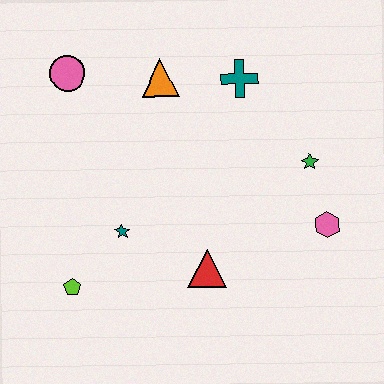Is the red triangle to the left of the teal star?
No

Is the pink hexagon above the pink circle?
No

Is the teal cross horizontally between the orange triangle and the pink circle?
No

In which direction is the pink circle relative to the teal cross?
The pink circle is to the left of the teal cross.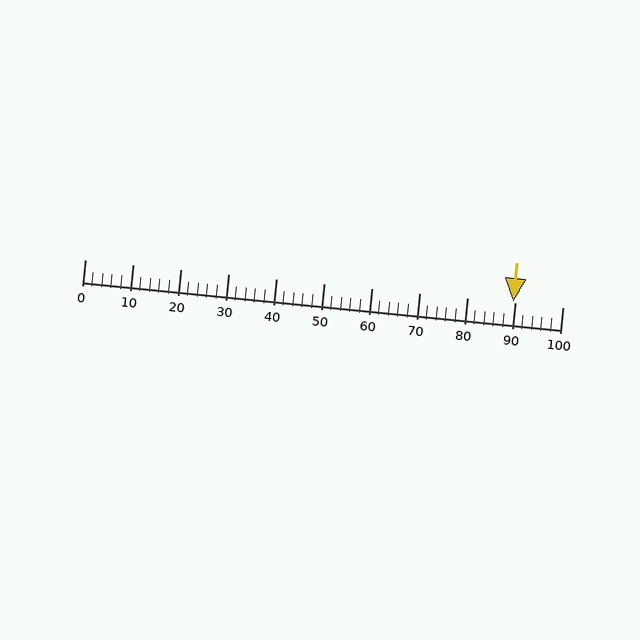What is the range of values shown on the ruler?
The ruler shows values from 0 to 100.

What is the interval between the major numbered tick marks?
The major tick marks are spaced 10 units apart.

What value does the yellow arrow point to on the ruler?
The yellow arrow points to approximately 90.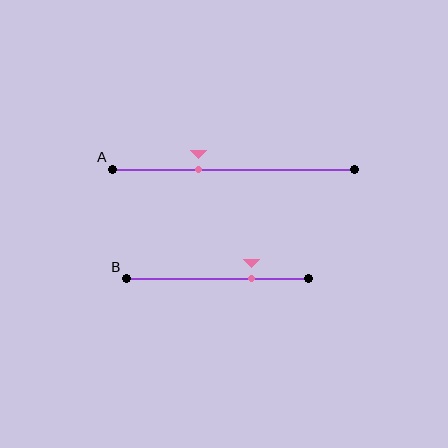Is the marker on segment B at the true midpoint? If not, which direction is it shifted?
No, the marker on segment B is shifted to the right by about 18% of the segment length.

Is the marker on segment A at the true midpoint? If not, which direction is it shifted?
No, the marker on segment A is shifted to the left by about 14% of the segment length.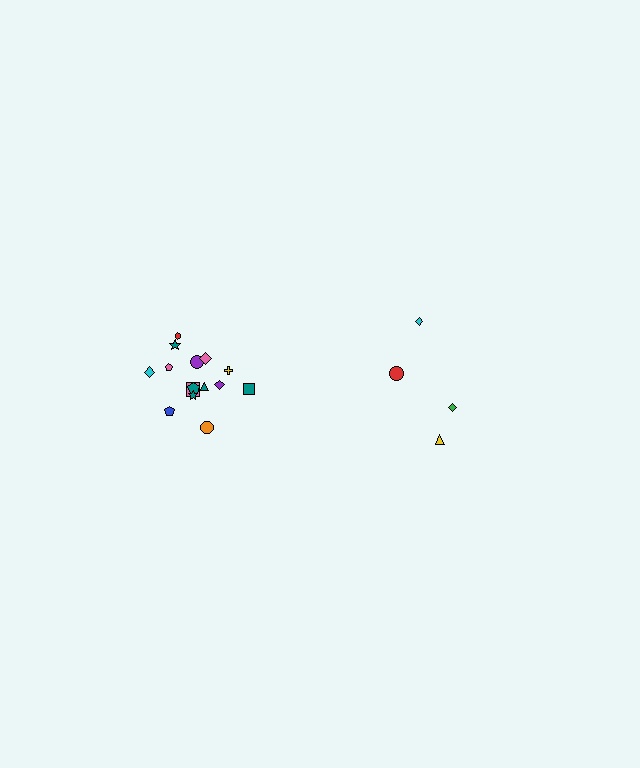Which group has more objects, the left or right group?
The left group.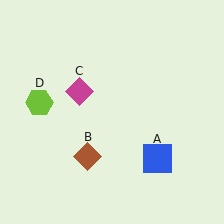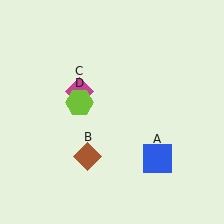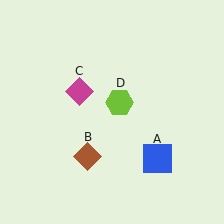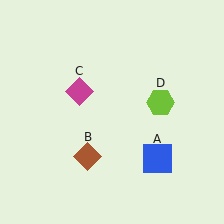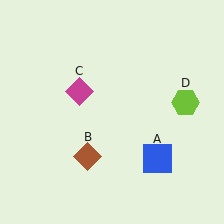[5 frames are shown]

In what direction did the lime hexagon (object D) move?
The lime hexagon (object D) moved right.